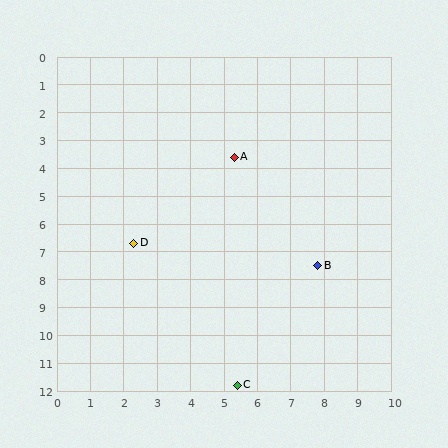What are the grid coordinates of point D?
Point D is at approximately (2.3, 6.7).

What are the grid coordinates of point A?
Point A is at approximately (5.3, 3.6).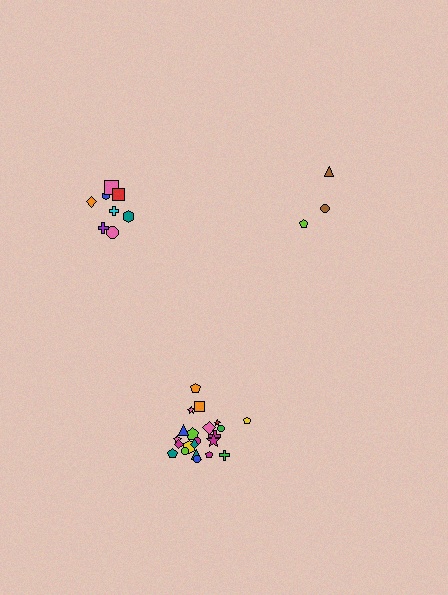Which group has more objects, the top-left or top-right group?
The top-left group.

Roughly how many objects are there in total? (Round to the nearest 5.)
Roughly 35 objects in total.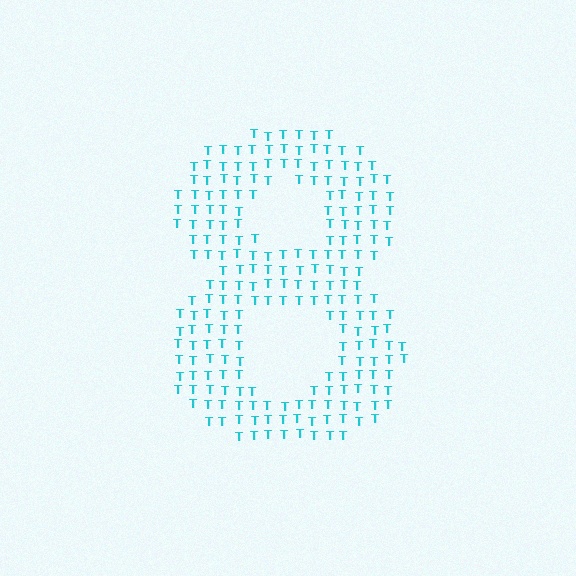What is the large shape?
The large shape is the digit 8.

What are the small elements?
The small elements are letter T's.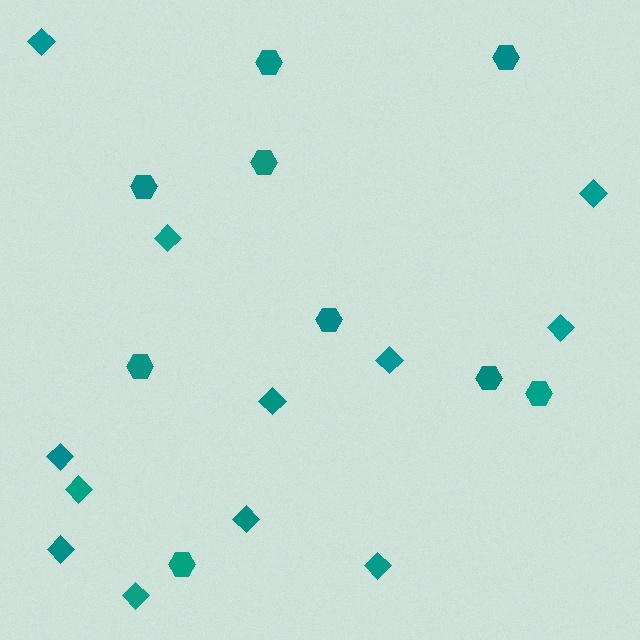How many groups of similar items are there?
There are 2 groups: one group of hexagons (9) and one group of diamonds (12).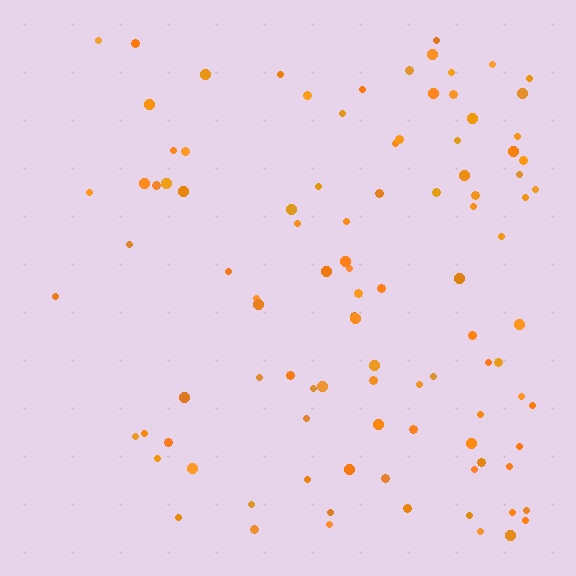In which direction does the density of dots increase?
From left to right, with the right side densest.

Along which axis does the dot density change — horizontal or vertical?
Horizontal.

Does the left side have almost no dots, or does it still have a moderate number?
Still a moderate number, just noticeably fewer than the right.